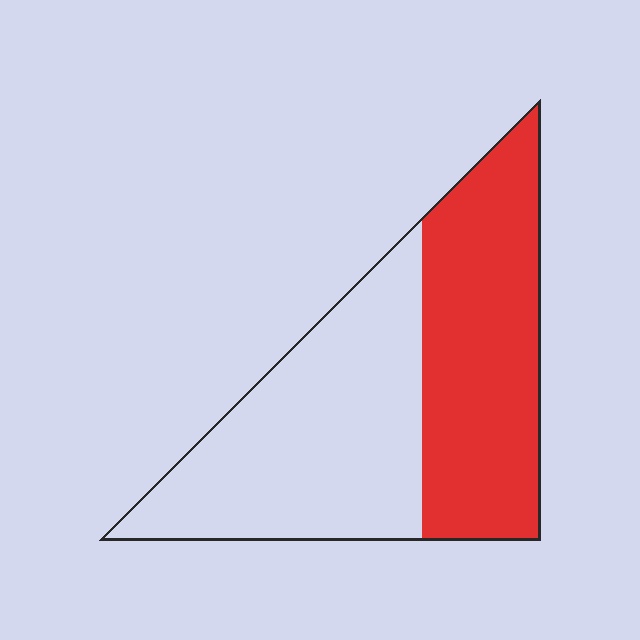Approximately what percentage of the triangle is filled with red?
Approximately 45%.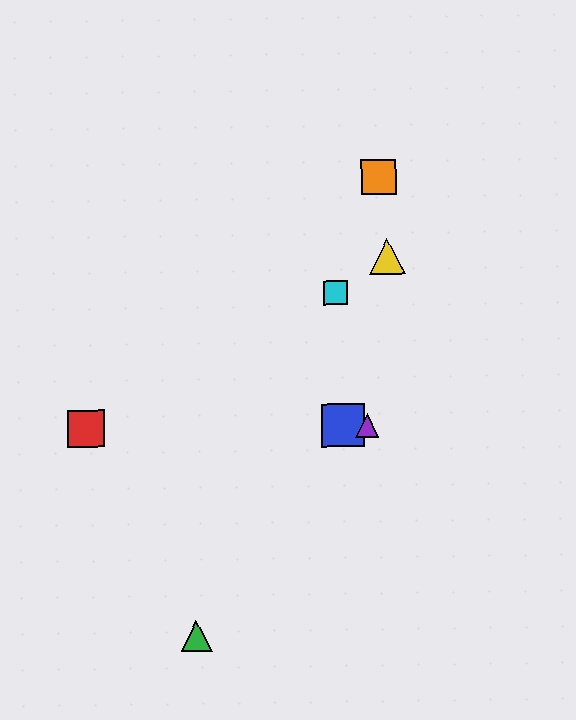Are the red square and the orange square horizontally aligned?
No, the red square is at y≈429 and the orange square is at y≈177.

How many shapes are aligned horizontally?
3 shapes (the red square, the blue square, the purple triangle) are aligned horizontally.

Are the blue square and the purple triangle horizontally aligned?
Yes, both are at y≈426.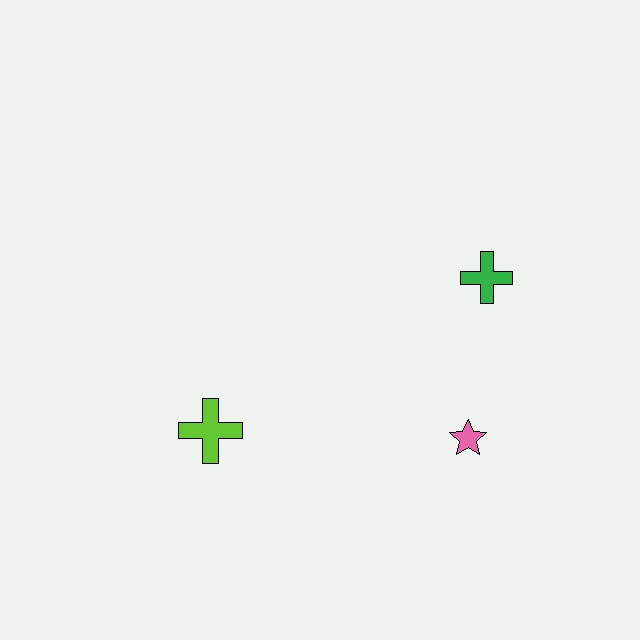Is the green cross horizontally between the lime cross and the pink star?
No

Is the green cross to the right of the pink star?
Yes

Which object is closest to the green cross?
The pink star is closest to the green cross.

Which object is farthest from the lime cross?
The green cross is farthest from the lime cross.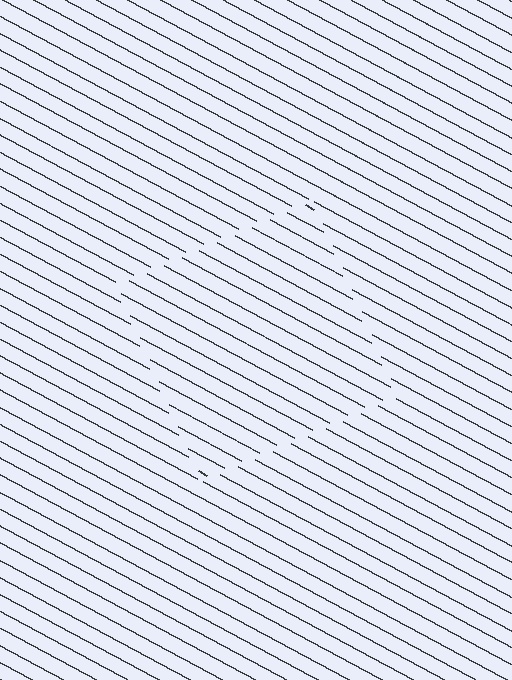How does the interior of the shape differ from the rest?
The interior of the shape contains the same grating, shifted by half a period — the contour is defined by the phase discontinuity where line-ends from the inner and outer gratings abut.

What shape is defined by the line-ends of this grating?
An illusory square. The interior of the shape contains the same grating, shifted by half a period — the contour is defined by the phase discontinuity where line-ends from the inner and outer gratings abut.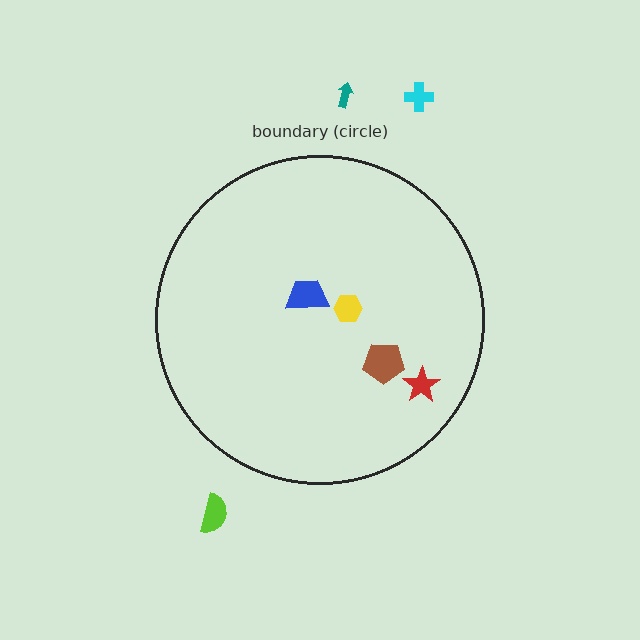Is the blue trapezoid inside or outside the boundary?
Inside.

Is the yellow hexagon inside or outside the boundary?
Inside.